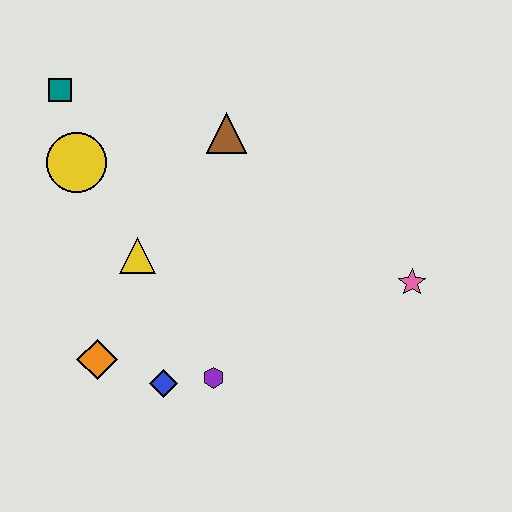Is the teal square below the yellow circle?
No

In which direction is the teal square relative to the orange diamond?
The teal square is above the orange diamond.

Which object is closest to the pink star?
The purple hexagon is closest to the pink star.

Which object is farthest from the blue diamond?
The teal square is farthest from the blue diamond.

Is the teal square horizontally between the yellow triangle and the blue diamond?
No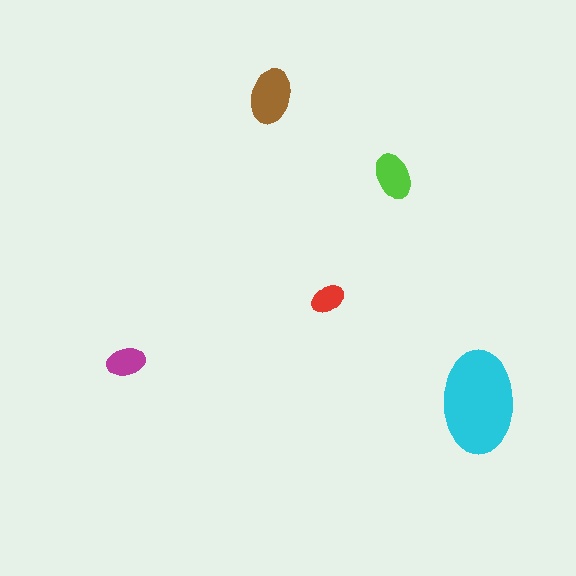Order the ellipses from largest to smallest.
the cyan one, the brown one, the lime one, the magenta one, the red one.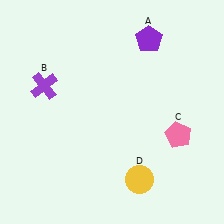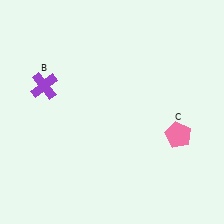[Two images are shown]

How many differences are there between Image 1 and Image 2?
There are 2 differences between the two images.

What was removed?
The yellow circle (D), the purple pentagon (A) were removed in Image 2.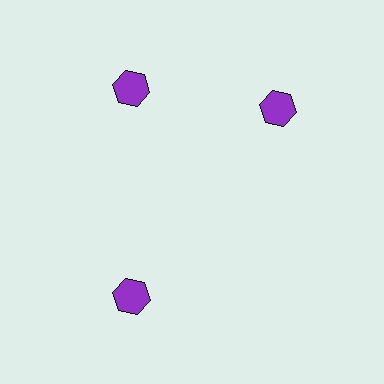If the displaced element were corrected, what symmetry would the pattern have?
It would have 3-fold rotational symmetry — the pattern would map onto itself every 120 degrees.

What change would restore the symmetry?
The symmetry would be restored by rotating it back into even spacing with its neighbors so that all 3 hexagons sit at equal angles and equal distance from the center.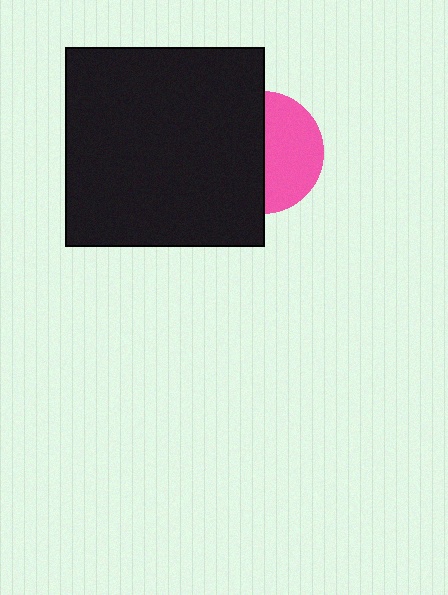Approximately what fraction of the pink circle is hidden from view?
Roughly 53% of the pink circle is hidden behind the black square.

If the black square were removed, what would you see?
You would see the complete pink circle.